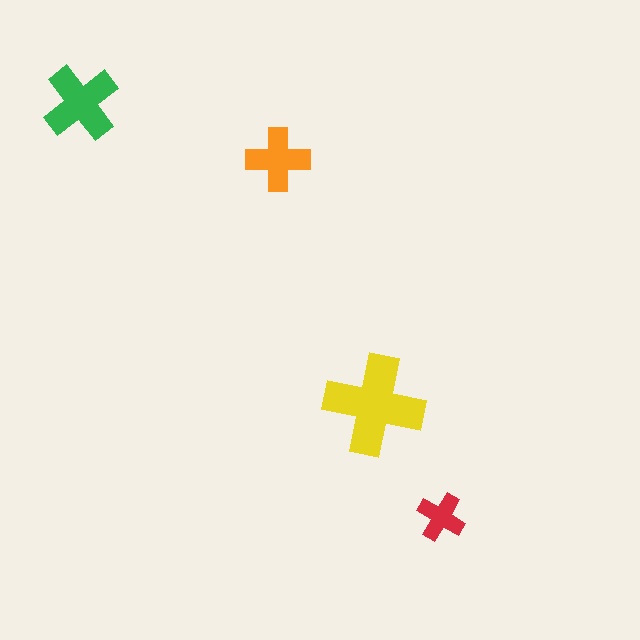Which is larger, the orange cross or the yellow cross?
The yellow one.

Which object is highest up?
The green cross is topmost.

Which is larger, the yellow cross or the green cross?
The yellow one.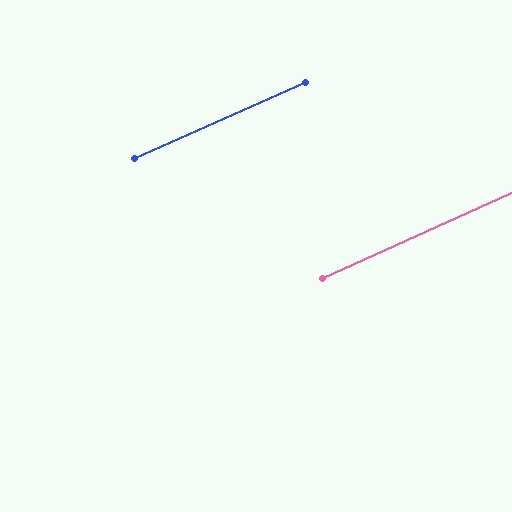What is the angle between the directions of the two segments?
Approximately 0 degrees.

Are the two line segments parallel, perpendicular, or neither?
Parallel — their directions differ by only 0.1°.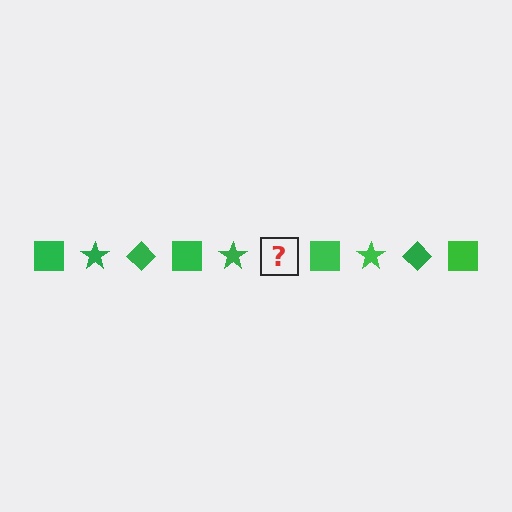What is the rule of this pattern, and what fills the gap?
The rule is that the pattern cycles through square, star, diamond shapes in green. The gap should be filled with a green diamond.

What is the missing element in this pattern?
The missing element is a green diamond.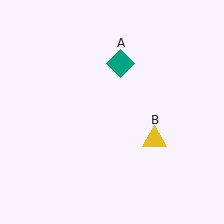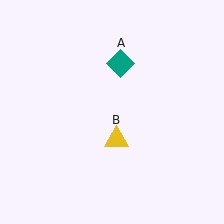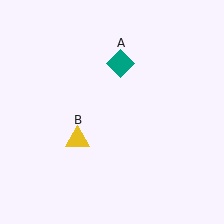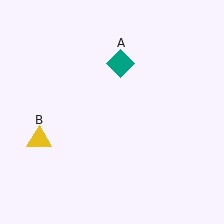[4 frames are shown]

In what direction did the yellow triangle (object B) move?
The yellow triangle (object B) moved left.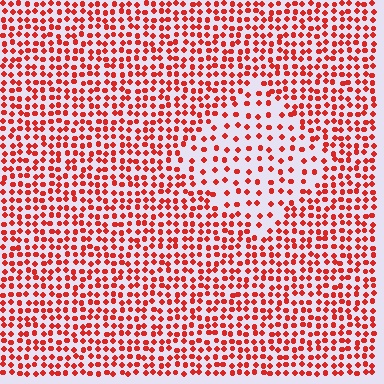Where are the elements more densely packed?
The elements are more densely packed outside the diamond boundary.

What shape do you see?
I see a diamond.